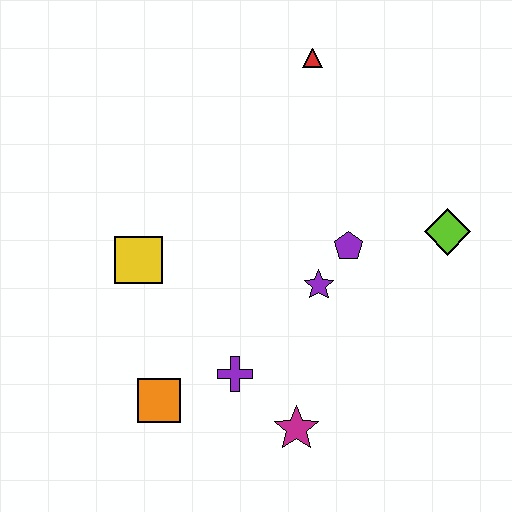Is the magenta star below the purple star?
Yes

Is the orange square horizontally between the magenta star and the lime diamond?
No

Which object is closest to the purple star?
The purple pentagon is closest to the purple star.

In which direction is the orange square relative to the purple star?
The orange square is to the left of the purple star.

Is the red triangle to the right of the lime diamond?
No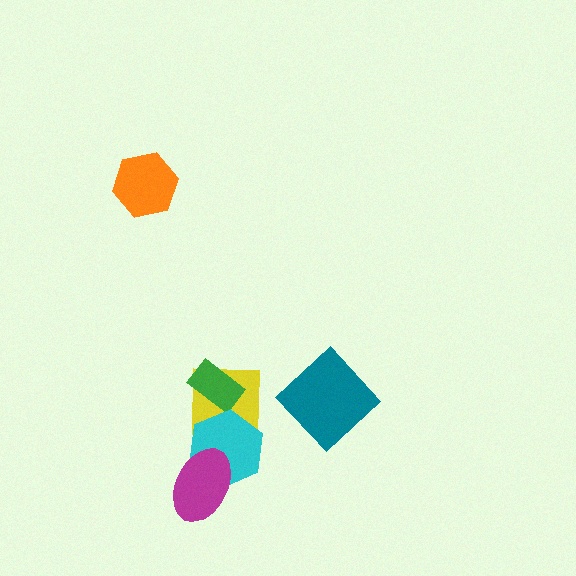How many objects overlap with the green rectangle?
1 object overlaps with the green rectangle.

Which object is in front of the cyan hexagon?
The magenta ellipse is in front of the cyan hexagon.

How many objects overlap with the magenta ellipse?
1 object overlaps with the magenta ellipse.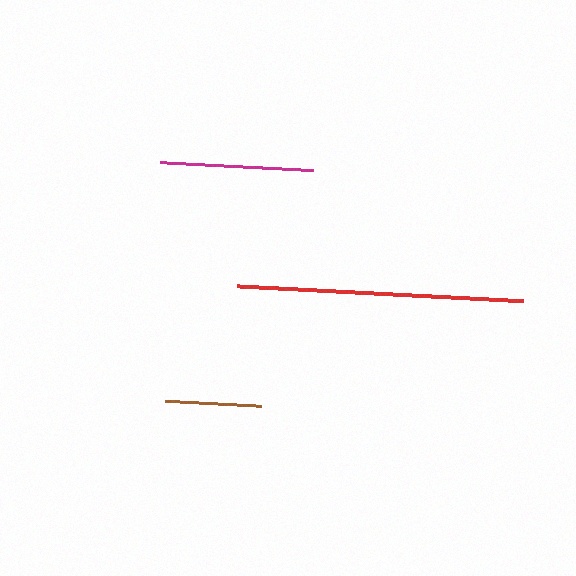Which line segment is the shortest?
The brown line is the shortest at approximately 96 pixels.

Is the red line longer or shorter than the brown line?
The red line is longer than the brown line.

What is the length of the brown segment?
The brown segment is approximately 96 pixels long.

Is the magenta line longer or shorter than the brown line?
The magenta line is longer than the brown line.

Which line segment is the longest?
The red line is the longest at approximately 286 pixels.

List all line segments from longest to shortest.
From longest to shortest: red, magenta, brown.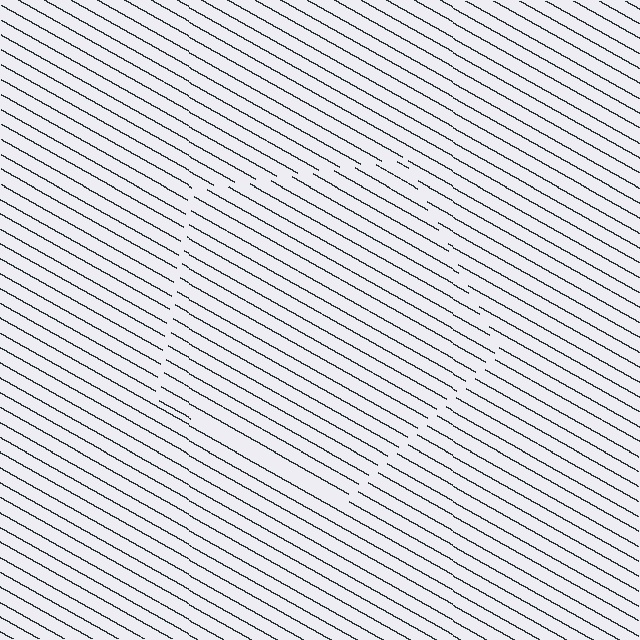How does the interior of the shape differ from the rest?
The interior of the shape contains the same grating, shifted by half a period — the contour is defined by the phase discontinuity where line-ends from the inner and outer gratings abut.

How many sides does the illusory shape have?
5 sides — the line-ends trace a pentagon.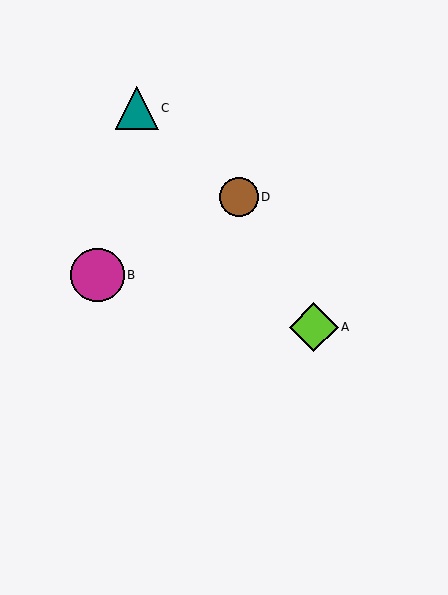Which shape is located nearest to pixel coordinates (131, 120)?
The teal triangle (labeled C) at (137, 108) is nearest to that location.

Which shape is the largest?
The magenta circle (labeled B) is the largest.